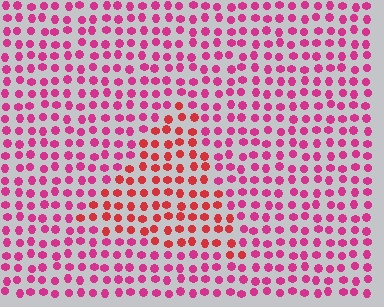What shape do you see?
I see a triangle.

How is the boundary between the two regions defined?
The boundary is defined purely by a slight shift in hue (about 30 degrees). Spacing, size, and orientation are identical on both sides.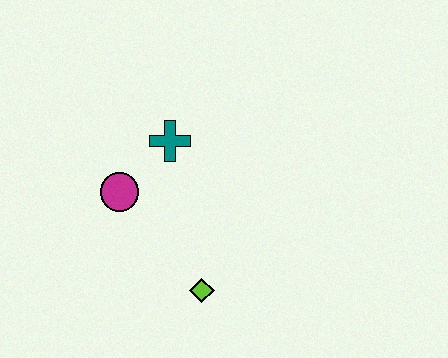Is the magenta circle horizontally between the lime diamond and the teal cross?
No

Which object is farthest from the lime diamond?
The teal cross is farthest from the lime diamond.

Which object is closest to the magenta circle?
The teal cross is closest to the magenta circle.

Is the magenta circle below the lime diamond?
No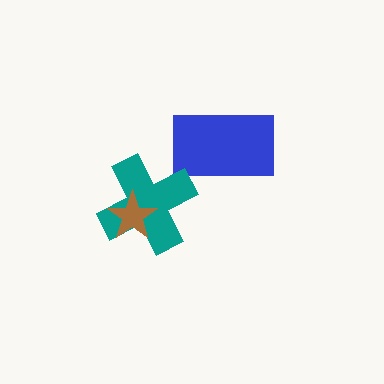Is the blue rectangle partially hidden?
No, no other shape covers it.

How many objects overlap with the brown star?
1 object overlaps with the brown star.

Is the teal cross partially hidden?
Yes, it is partially covered by another shape.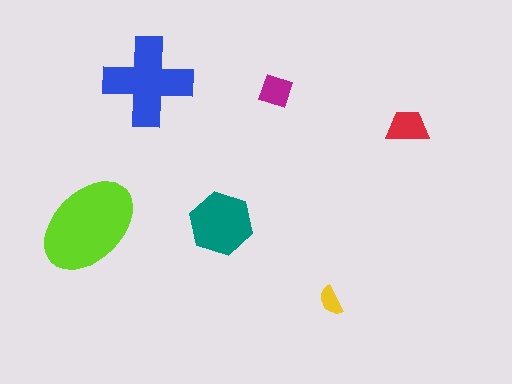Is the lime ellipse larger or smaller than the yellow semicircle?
Larger.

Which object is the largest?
The lime ellipse.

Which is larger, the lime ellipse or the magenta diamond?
The lime ellipse.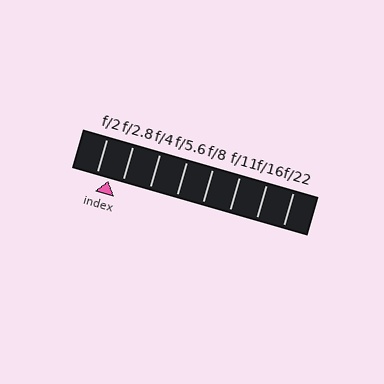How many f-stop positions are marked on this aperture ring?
There are 8 f-stop positions marked.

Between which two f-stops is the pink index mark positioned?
The index mark is between f/2 and f/2.8.